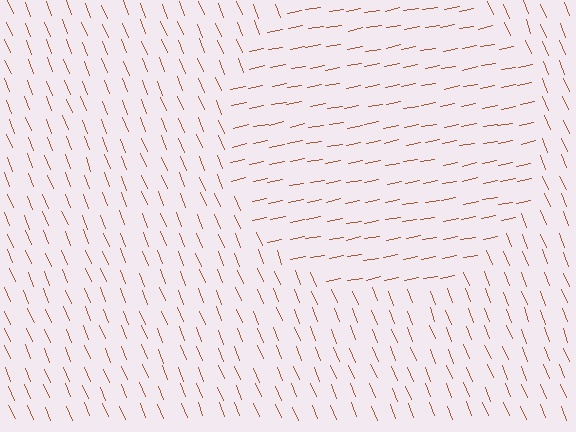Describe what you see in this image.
The image is filled with small brown line segments. A circle region in the image has lines oriented differently from the surrounding lines, creating a visible texture boundary.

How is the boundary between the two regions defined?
The boundary is defined purely by a change in line orientation (approximately 79 degrees difference). All lines are the same color and thickness.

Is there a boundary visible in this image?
Yes, there is a texture boundary formed by a change in line orientation.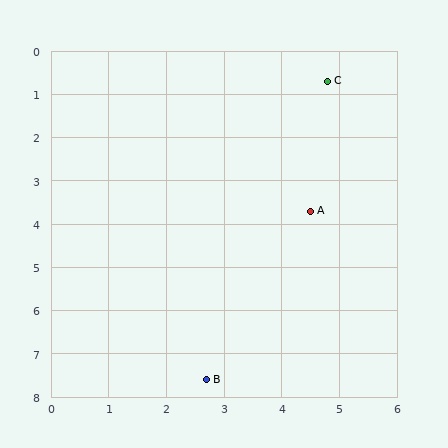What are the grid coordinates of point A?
Point A is at approximately (4.5, 3.7).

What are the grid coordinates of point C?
Point C is at approximately (4.8, 0.7).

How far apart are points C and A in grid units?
Points C and A are about 3.0 grid units apart.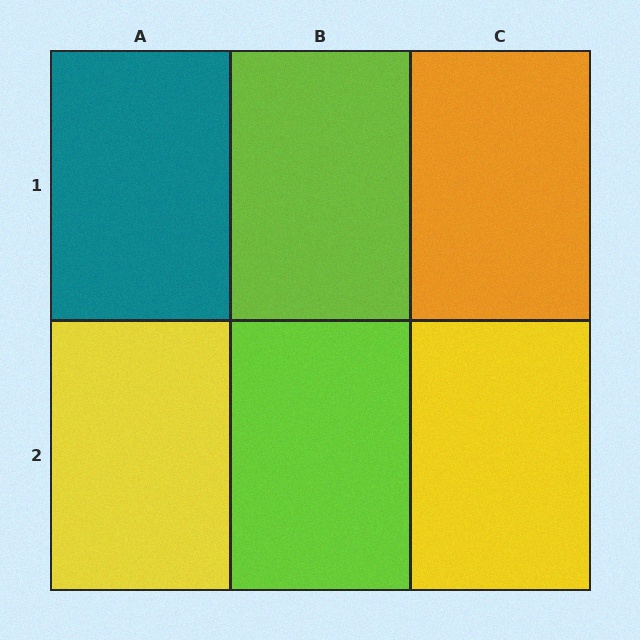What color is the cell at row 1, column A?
Teal.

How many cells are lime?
2 cells are lime.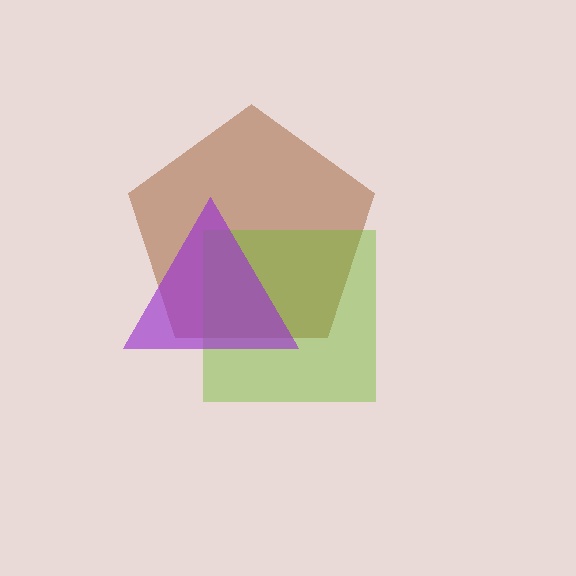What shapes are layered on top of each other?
The layered shapes are: a brown pentagon, a lime square, a purple triangle.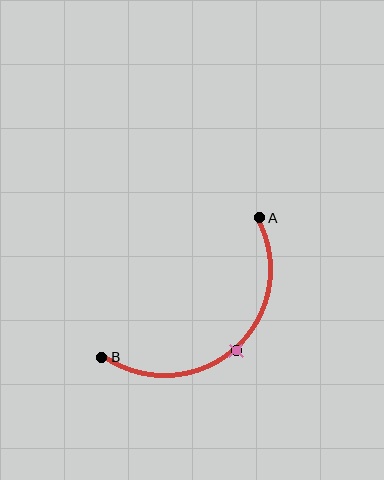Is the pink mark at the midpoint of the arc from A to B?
Yes. The pink mark lies on the arc at equal arc-length from both A and B — it is the arc midpoint.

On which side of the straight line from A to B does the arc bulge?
The arc bulges below and to the right of the straight line connecting A and B.